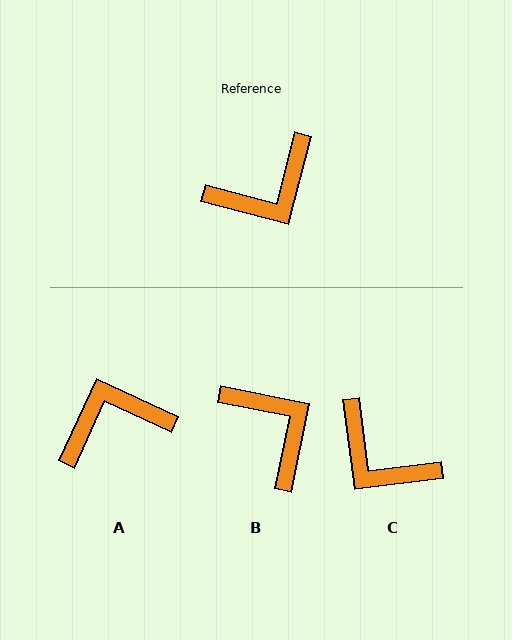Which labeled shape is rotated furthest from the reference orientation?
A, about 170 degrees away.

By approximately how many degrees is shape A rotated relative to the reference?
Approximately 170 degrees counter-clockwise.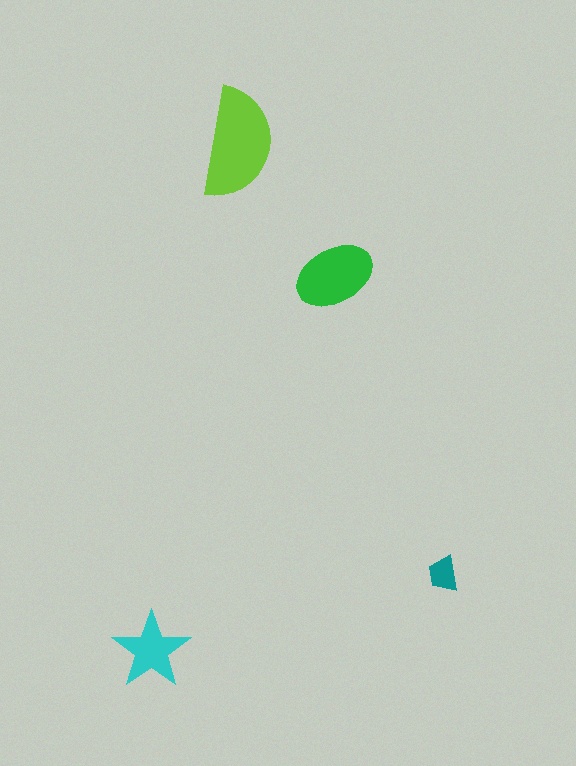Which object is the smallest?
The teal trapezoid.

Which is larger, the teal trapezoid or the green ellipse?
The green ellipse.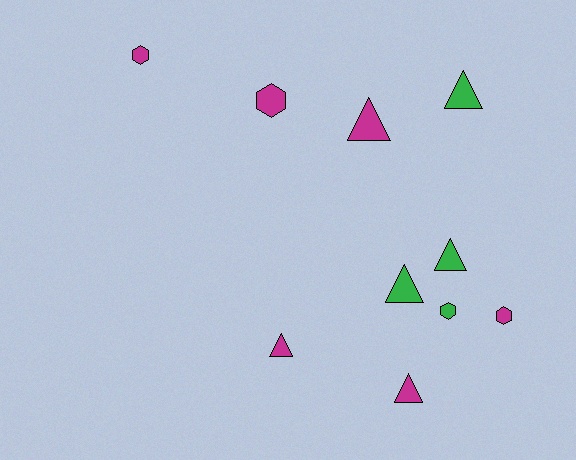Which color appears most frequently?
Magenta, with 6 objects.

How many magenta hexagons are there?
There are 3 magenta hexagons.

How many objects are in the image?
There are 10 objects.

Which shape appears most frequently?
Triangle, with 6 objects.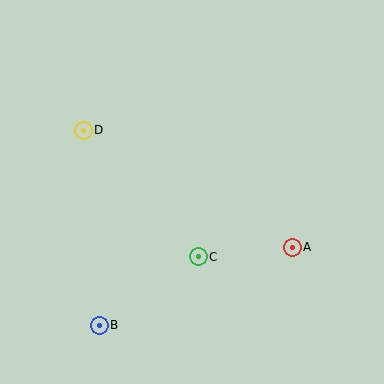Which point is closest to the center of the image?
Point C at (198, 257) is closest to the center.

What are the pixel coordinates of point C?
Point C is at (198, 257).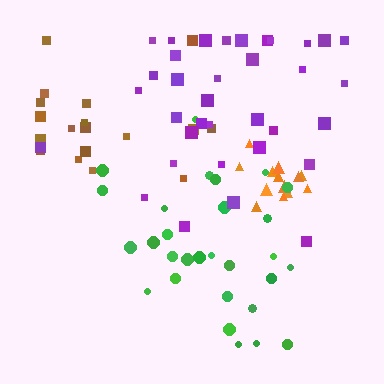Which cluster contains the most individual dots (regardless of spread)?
Purple (35).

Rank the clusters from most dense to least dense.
orange, green, purple, brown.